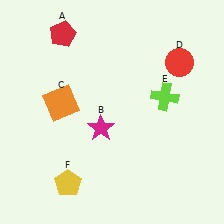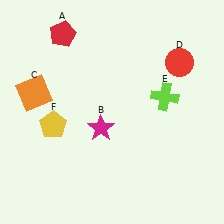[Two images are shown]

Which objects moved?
The objects that moved are: the orange square (C), the yellow pentagon (F).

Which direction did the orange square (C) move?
The orange square (C) moved left.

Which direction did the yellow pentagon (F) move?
The yellow pentagon (F) moved up.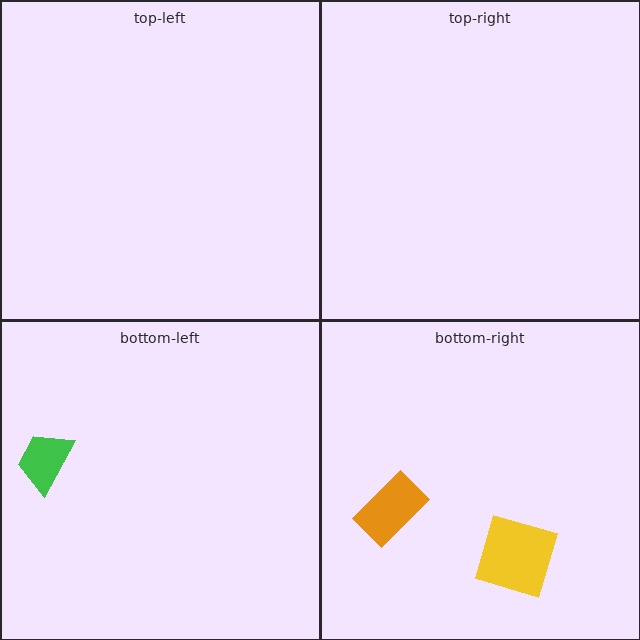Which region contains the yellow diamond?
The bottom-right region.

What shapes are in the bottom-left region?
The green trapezoid.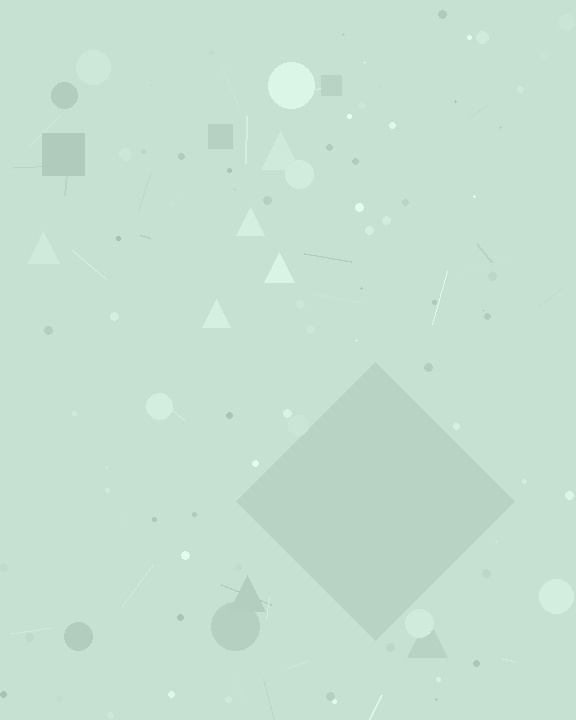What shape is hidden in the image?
A diamond is hidden in the image.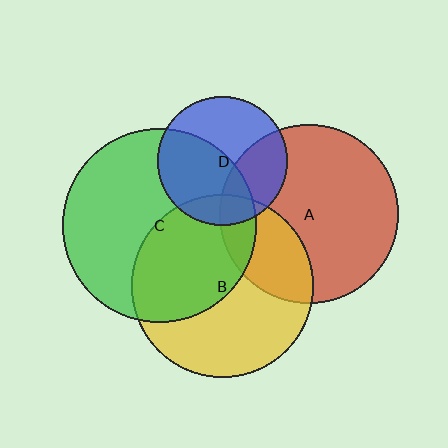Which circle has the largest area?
Circle C (green).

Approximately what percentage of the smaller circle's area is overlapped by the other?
Approximately 50%.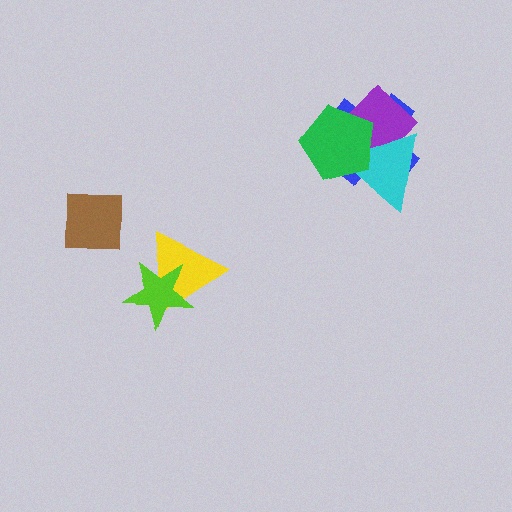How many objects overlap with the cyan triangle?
3 objects overlap with the cyan triangle.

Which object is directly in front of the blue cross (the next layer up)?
The purple diamond is directly in front of the blue cross.